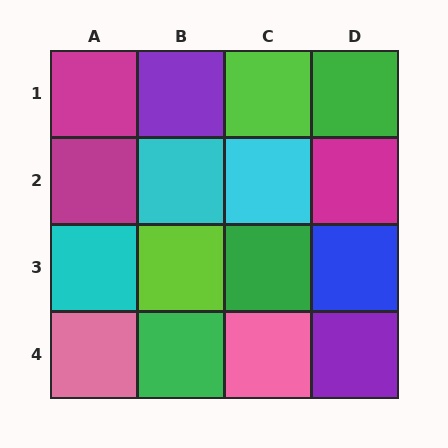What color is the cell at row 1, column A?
Magenta.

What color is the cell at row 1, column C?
Lime.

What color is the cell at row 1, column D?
Green.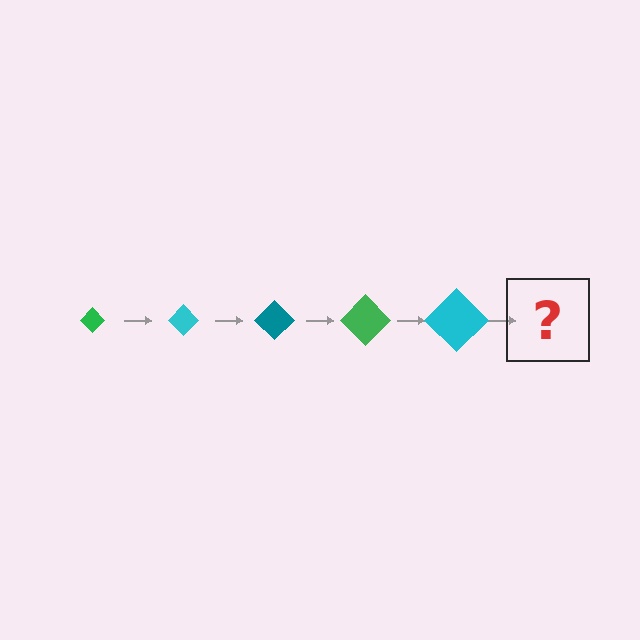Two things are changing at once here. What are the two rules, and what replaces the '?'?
The two rules are that the diamond grows larger each step and the color cycles through green, cyan, and teal. The '?' should be a teal diamond, larger than the previous one.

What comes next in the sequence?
The next element should be a teal diamond, larger than the previous one.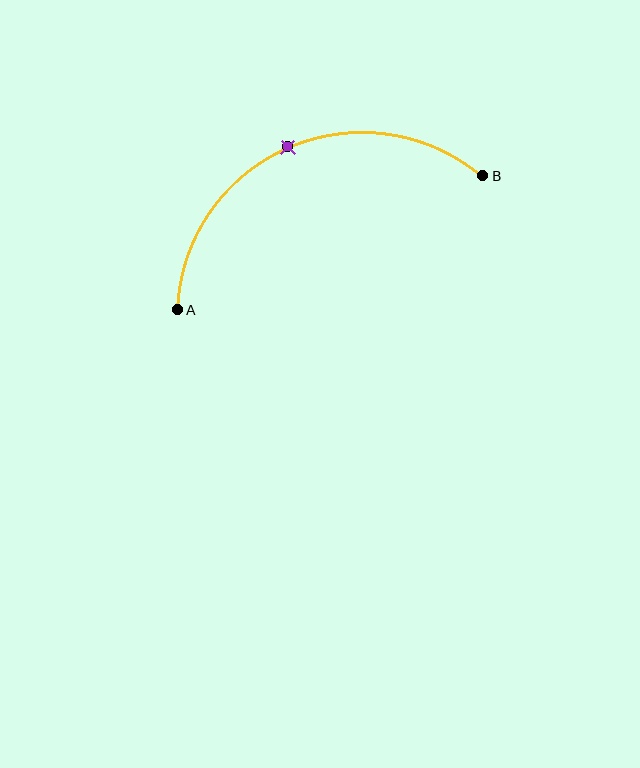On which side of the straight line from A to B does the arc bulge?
The arc bulges above the straight line connecting A and B.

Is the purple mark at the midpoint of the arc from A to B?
Yes. The purple mark lies on the arc at equal arc-length from both A and B — it is the arc midpoint.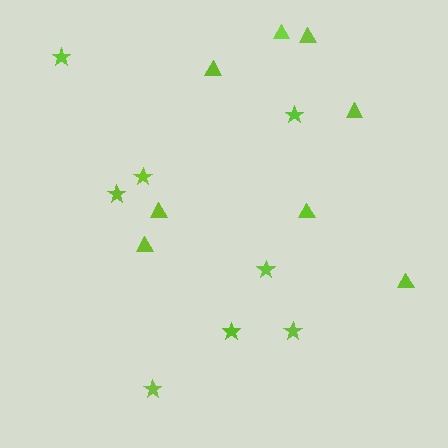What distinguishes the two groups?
There are 2 groups: one group of stars (8) and one group of triangles (8).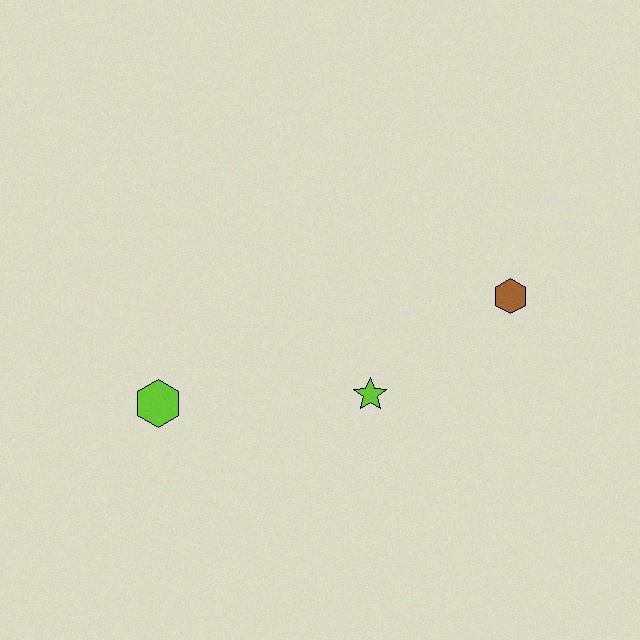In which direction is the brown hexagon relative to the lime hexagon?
The brown hexagon is to the right of the lime hexagon.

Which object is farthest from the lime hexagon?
The brown hexagon is farthest from the lime hexagon.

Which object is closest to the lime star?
The brown hexagon is closest to the lime star.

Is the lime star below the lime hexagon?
No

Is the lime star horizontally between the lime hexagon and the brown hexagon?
Yes